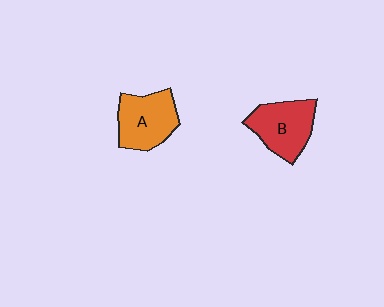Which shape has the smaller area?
Shape A (orange).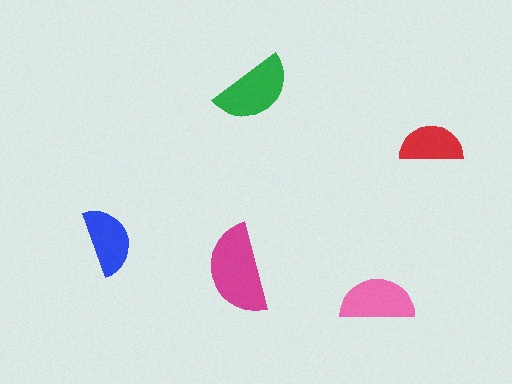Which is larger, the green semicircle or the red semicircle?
The green one.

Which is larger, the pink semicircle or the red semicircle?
The pink one.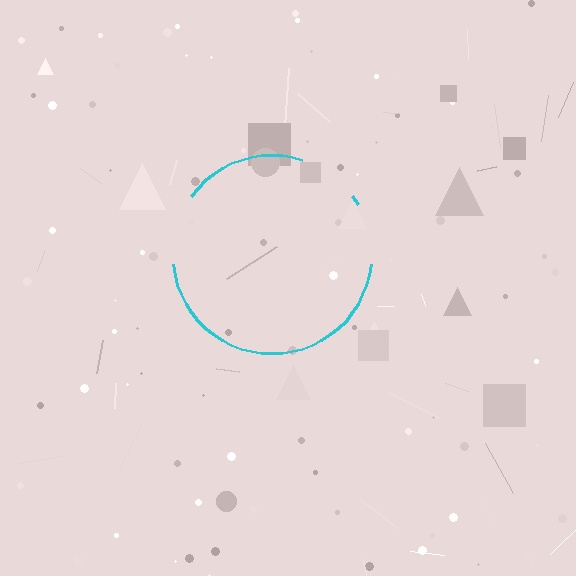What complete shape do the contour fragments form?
The contour fragments form a circle.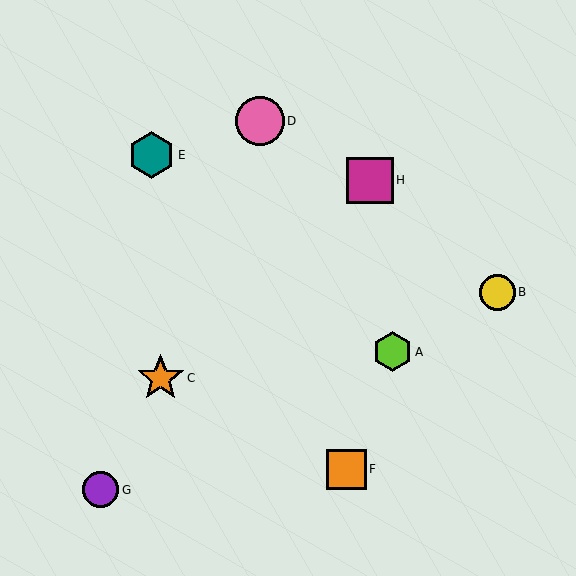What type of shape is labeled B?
Shape B is a yellow circle.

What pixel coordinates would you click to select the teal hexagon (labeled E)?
Click at (151, 155) to select the teal hexagon E.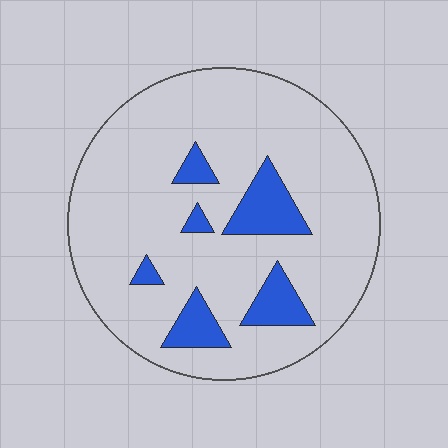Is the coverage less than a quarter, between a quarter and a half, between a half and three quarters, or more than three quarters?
Less than a quarter.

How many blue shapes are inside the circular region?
6.